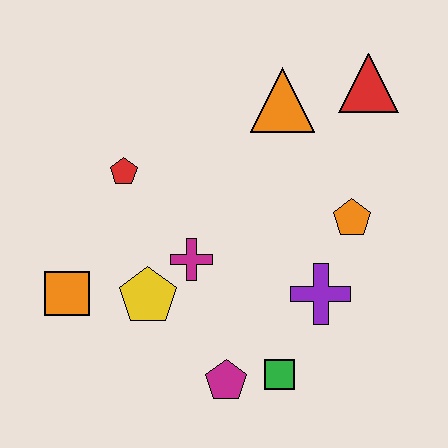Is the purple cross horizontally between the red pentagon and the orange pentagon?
Yes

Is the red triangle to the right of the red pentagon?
Yes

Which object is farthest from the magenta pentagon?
The red triangle is farthest from the magenta pentagon.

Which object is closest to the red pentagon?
The magenta cross is closest to the red pentagon.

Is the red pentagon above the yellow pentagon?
Yes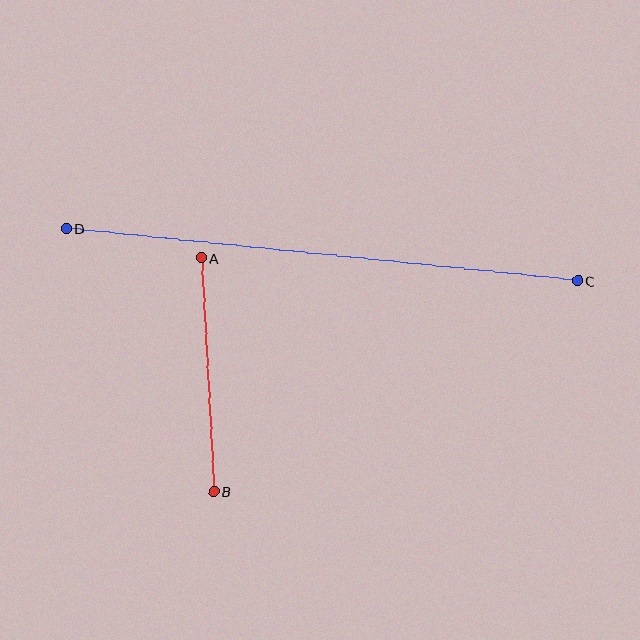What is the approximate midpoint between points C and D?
The midpoint is at approximately (322, 255) pixels.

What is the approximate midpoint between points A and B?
The midpoint is at approximately (207, 375) pixels.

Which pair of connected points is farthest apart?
Points C and D are farthest apart.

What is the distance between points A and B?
The distance is approximately 234 pixels.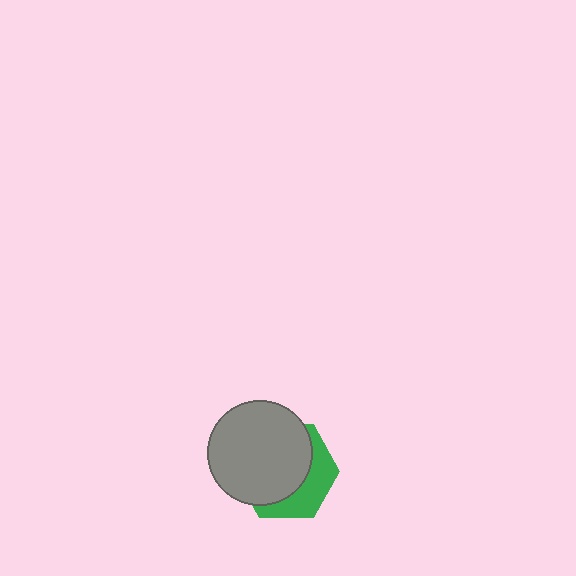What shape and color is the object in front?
The object in front is a gray circle.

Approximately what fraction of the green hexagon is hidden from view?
Roughly 65% of the green hexagon is hidden behind the gray circle.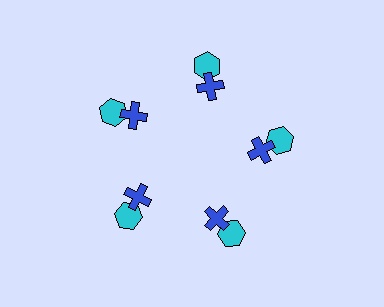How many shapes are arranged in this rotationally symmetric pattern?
There are 10 shapes, arranged in 5 groups of 2.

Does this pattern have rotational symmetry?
Yes, this pattern has 5-fold rotational symmetry. It looks the same after rotating 72 degrees around the center.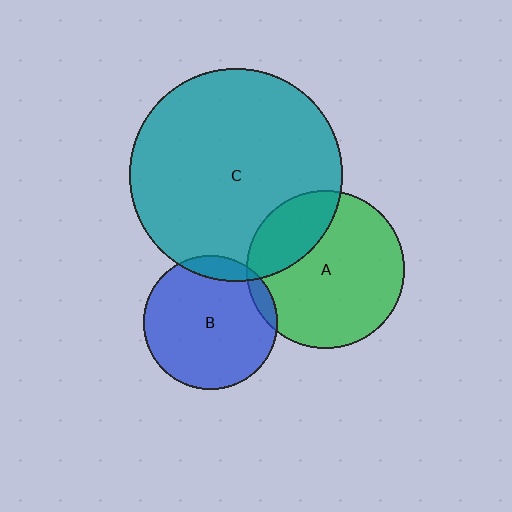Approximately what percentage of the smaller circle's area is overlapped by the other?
Approximately 25%.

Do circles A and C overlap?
Yes.